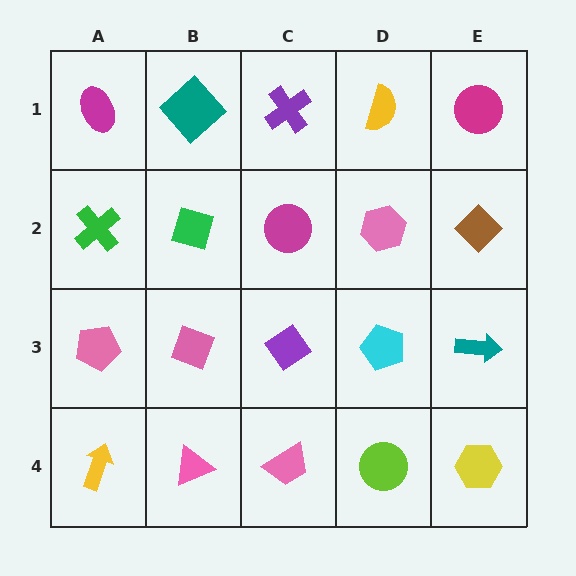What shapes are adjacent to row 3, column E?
A brown diamond (row 2, column E), a yellow hexagon (row 4, column E), a cyan pentagon (row 3, column D).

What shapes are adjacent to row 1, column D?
A pink hexagon (row 2, column D), a purple cross (row 1, column C), a magenta circle (row 1, column E).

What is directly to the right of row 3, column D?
A teal arrow.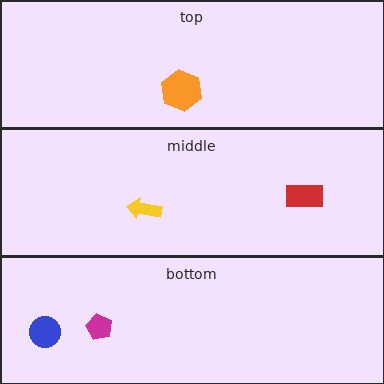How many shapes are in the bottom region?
2.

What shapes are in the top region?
The orange hexagon.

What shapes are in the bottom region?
The blue circle, the magenta pentagon.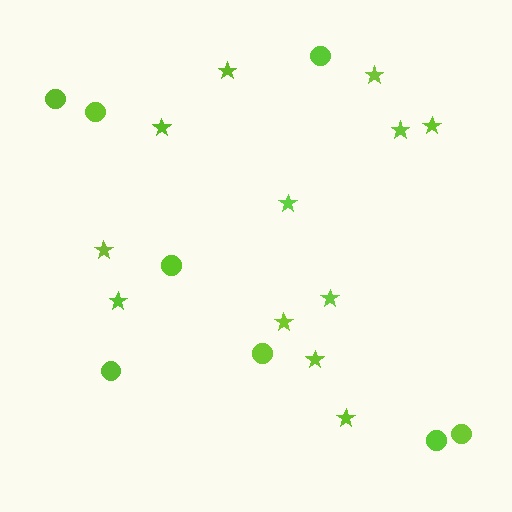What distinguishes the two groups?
There are 2 groups: one group of stars (12) and one group of circles (8).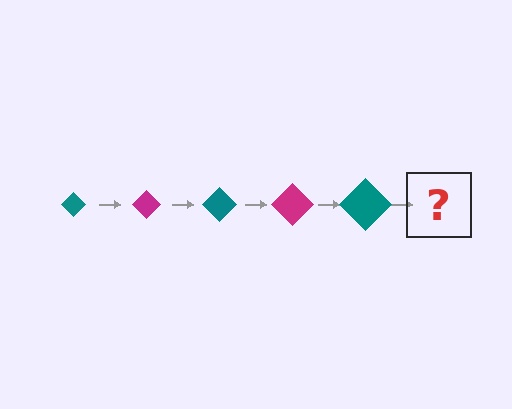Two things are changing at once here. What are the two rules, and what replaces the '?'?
The two rules are that the diamond grows larger each step and the color cycles through teal and magenta. The '?' should be a magenta diamond, larger than the previous one.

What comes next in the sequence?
The next element should be a magenta diamond, larger than the previous one.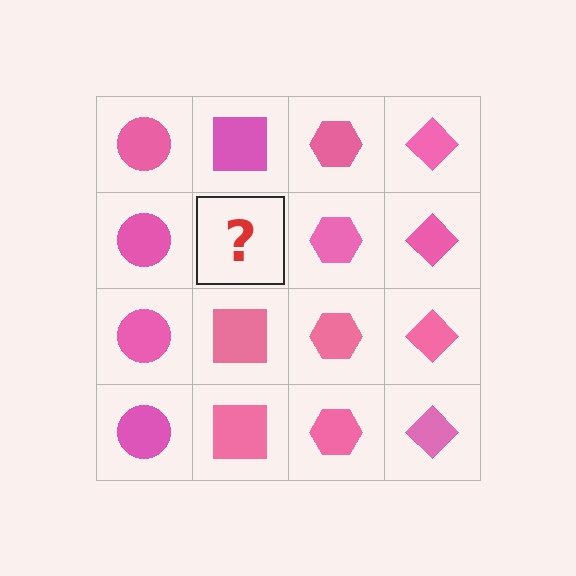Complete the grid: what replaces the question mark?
The question mark should be replaced with a pink square.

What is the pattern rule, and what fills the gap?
The rule is that each column has a consistent shape. The gap should be filled with a pink square.